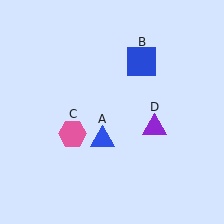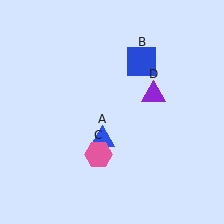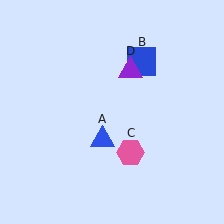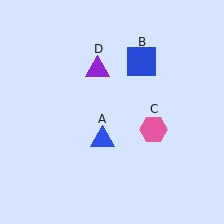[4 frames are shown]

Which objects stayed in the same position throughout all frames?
Blue triangle (object A) and blue square (object B) remained stationary.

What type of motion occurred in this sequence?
The pink hexagon (object C), purple triangle (object D) rotated counterclockwise around the center of the scene.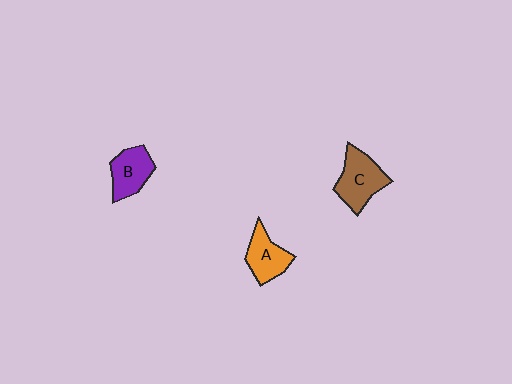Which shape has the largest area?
Shape C (brown).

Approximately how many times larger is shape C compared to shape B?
Approximately 1.2 times.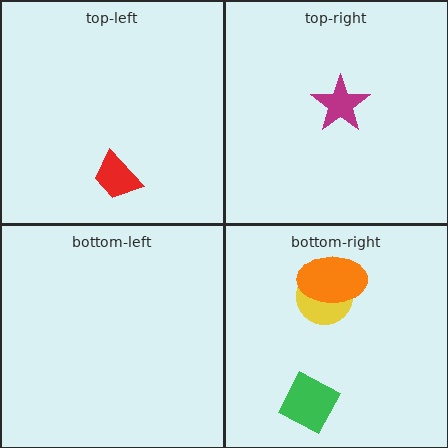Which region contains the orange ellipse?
The bottom-right region.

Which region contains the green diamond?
The bottom-right region.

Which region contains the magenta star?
The top-right region.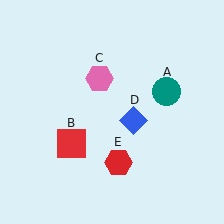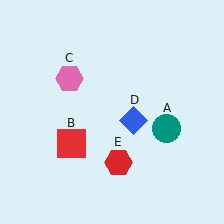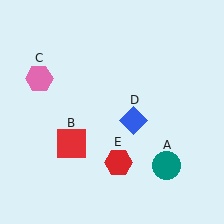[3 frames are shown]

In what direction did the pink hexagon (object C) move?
The pink hexagon (object C) moved left.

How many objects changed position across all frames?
2 objects changed position: teal circle (object A), pink hexagon (object C).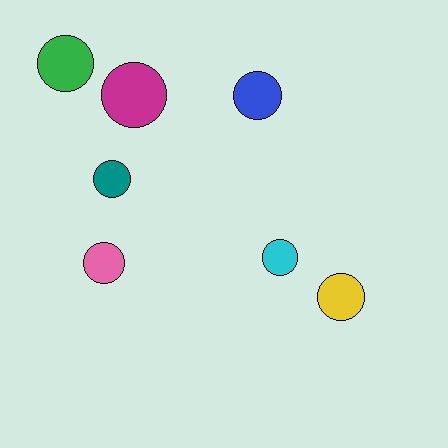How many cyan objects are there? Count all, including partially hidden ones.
There is 1 cyan object.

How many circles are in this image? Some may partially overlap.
There are 7 circles.